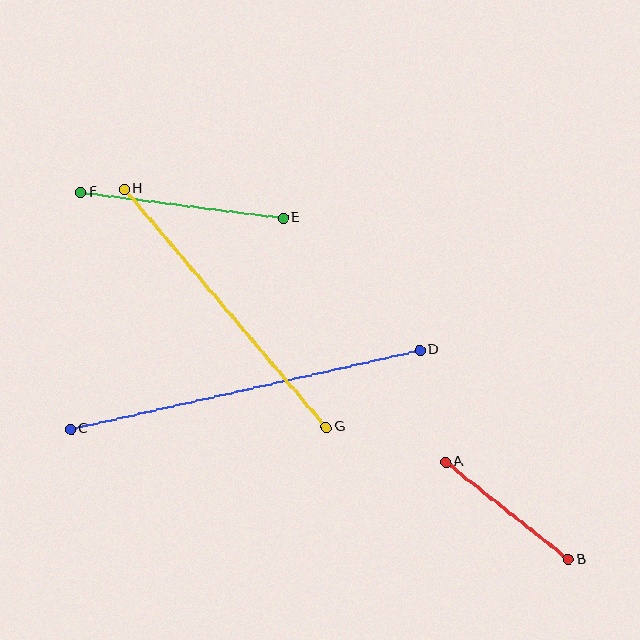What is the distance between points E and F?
The distance is approximately 204 pixels.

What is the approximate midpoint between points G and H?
The midpoint is at approximately (225, 308) pixels.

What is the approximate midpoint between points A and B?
The midpoint is at approximately (507, 511) pixels.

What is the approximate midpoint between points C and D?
The midpoint is at approximately (245, 390) pixels.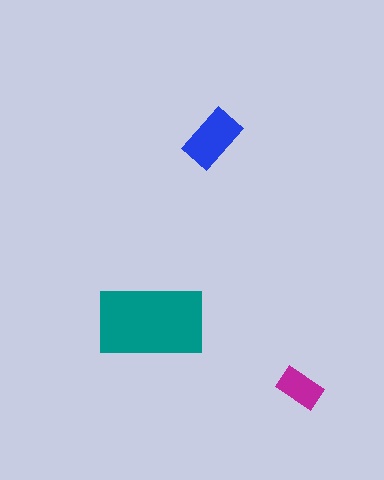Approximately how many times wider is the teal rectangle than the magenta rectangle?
About 2.5 times wider.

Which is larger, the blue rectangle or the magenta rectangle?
The blue one.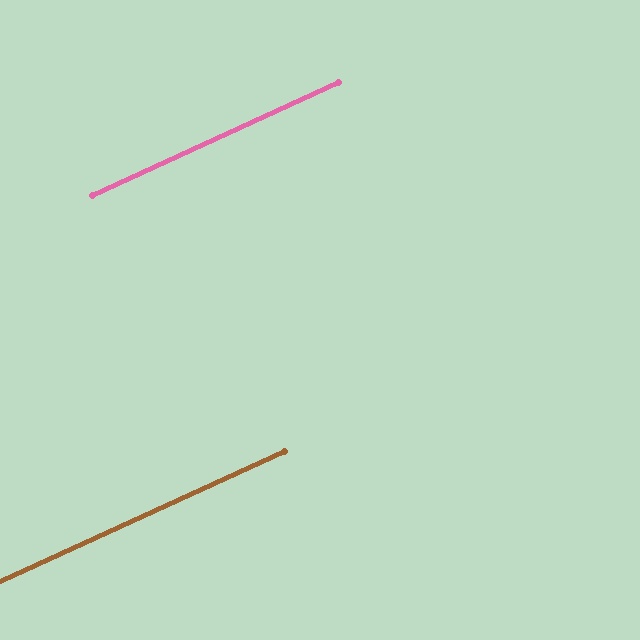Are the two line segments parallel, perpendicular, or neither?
Parallel — their directions differ by only 0.3°.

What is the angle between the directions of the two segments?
Approximately 0 degrees.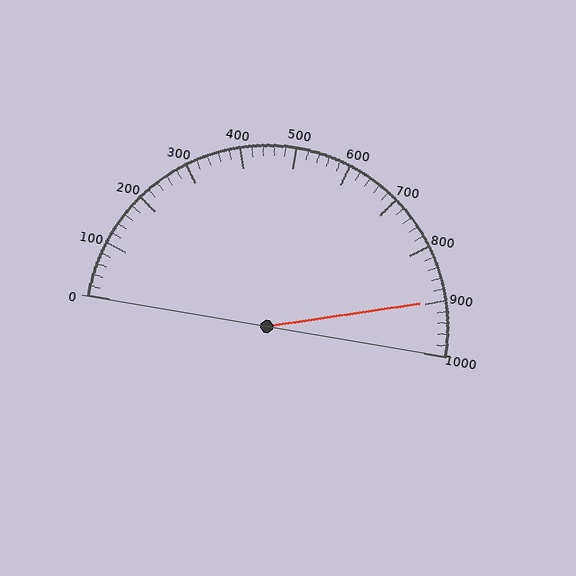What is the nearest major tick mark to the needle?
The nearest major tick mark is 900.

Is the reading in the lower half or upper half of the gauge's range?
The reading is in the upper half of the range (0 to 1000).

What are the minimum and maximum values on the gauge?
The gauge ranges from 0 to 1000.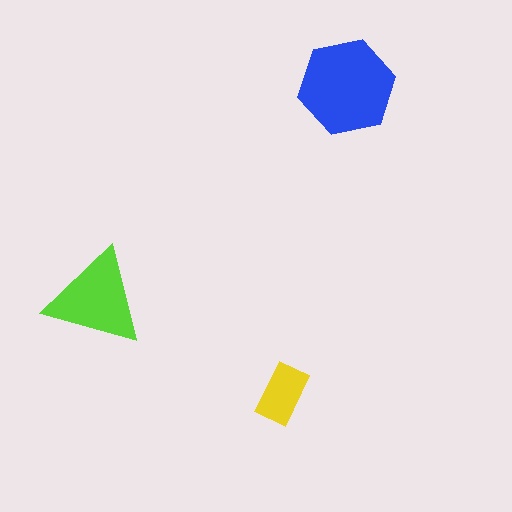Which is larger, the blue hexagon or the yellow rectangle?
The blue hexagon.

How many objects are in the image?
There are 3 objects in the image.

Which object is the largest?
The blue hexagon.